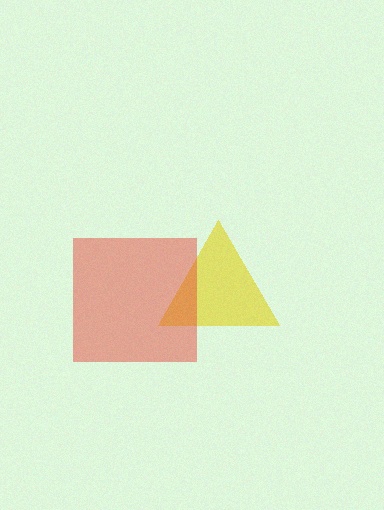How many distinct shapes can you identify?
There are 2 distinct shapes: a yellow triangle, a red square.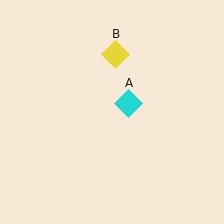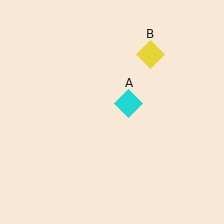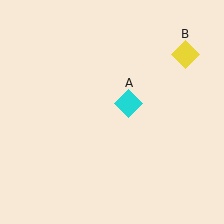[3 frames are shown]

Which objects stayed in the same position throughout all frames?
Cyan diamond (object A) remained stationary.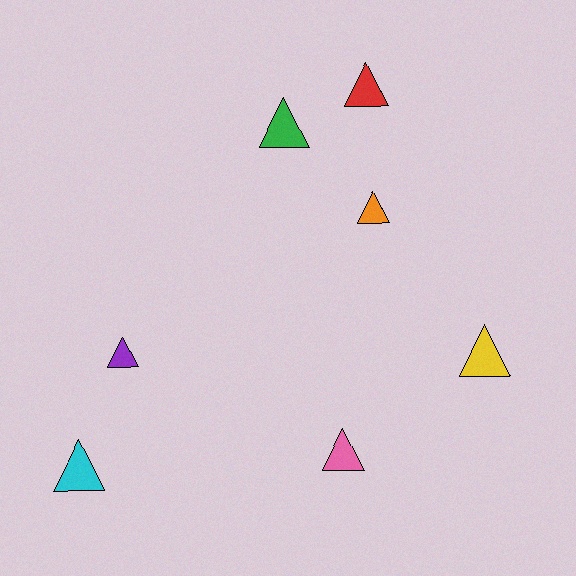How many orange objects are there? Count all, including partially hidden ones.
There is 1 orange object.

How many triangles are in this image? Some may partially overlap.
There are 7 triangles.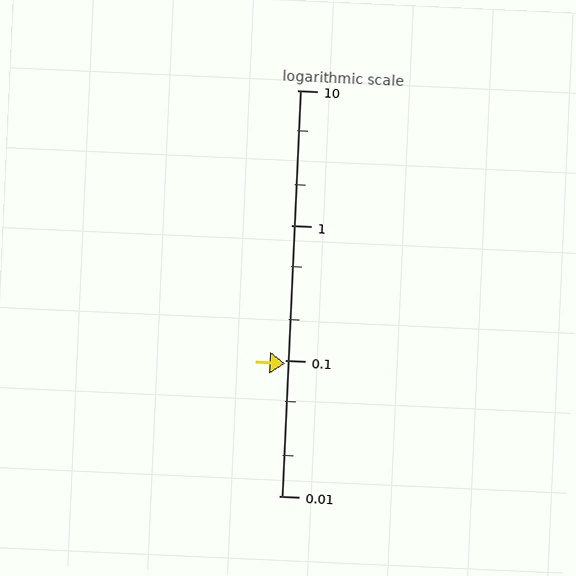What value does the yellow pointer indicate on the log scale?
The pointer indicates approximately 0.095.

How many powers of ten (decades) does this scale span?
The scale spans 3 decades, from 0.01 to 10.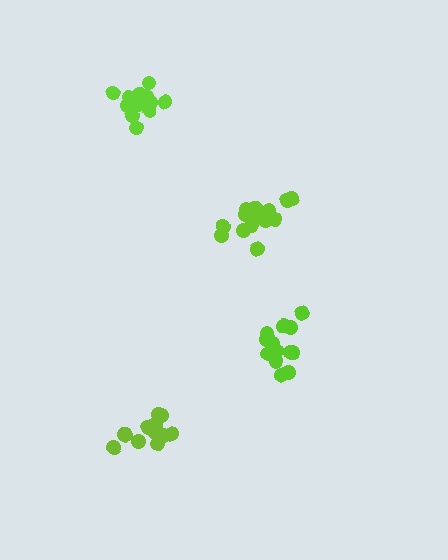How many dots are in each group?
Group 1: 13 dots, Group 2: 16 dots, Group 3: 15 dots, Group 4: 18 dots (62 total).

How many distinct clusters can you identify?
There are 4 distinct clusters.